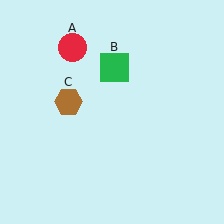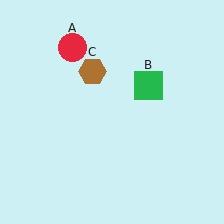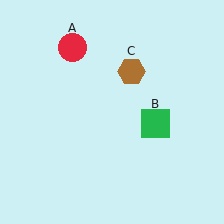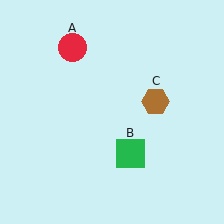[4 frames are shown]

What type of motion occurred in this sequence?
The green square (object B), brown hexagon (object C) rotated clockwise around the center of the scene.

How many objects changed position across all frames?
2 objects changed position: green square (object B), brown hexagon (object C).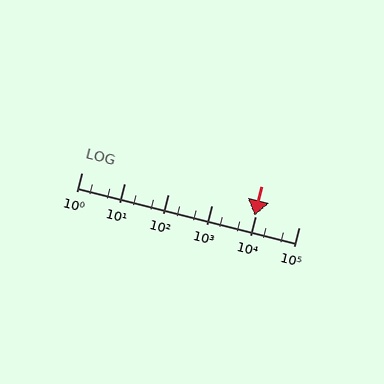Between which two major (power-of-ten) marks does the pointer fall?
The pointer is between 1000 and 10000.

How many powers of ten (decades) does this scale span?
The scale spans 5 decades, from 1 to 100000.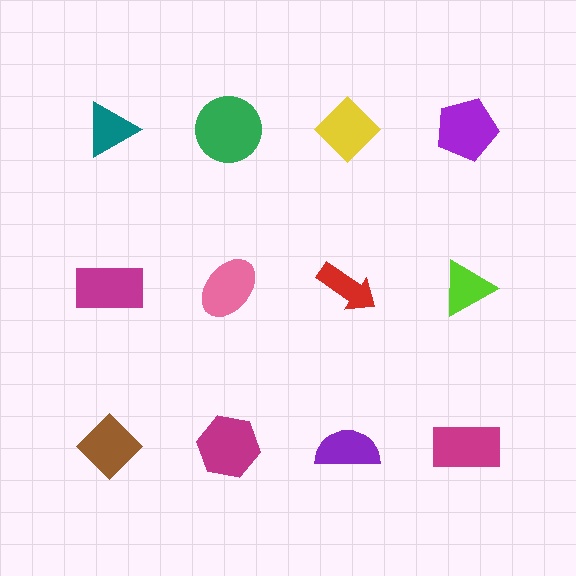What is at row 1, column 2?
A green circle.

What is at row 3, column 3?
A purple semicircle.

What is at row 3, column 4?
A magenta rectangle.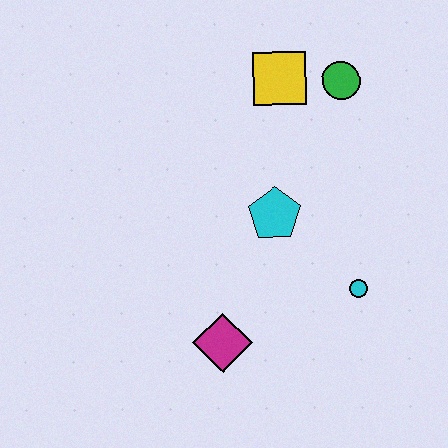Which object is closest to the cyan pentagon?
The cyan circle is closest to the cyan pentagon.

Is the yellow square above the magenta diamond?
Yes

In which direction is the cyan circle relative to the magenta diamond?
The cyan circle is to the right of the magenta diamond.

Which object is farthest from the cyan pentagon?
The green circle is farthest from the cyan pentagon.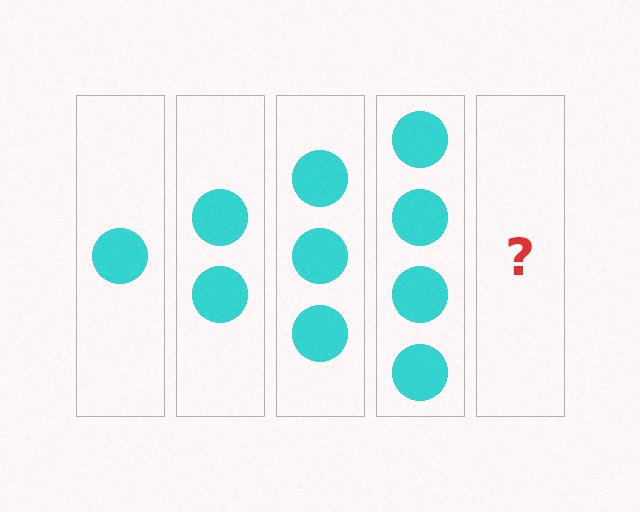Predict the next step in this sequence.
The next step is 5 circles.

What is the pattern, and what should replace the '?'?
The pattern is that each step adds one more circle. The '?' should be 5 circles.